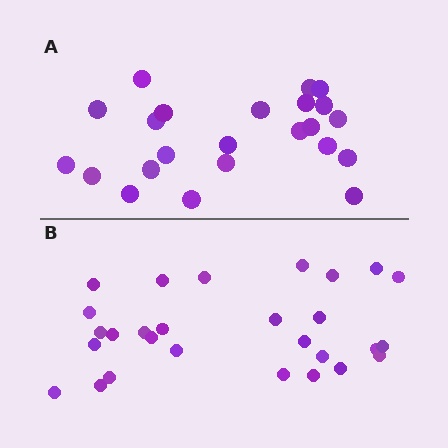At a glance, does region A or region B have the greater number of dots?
Region B (the bottom region) has more dots.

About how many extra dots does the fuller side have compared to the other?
Region B has about 5 more dots than region A.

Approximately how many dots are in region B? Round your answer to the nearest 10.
About 30 dots. (The exact count is 28, which rounds to 30.)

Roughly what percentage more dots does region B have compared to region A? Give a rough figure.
About 20% more.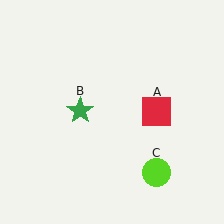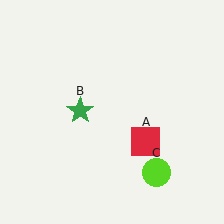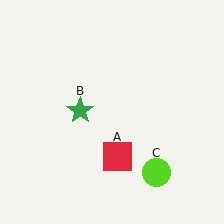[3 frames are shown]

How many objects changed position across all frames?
1 object changed position: red square (object A).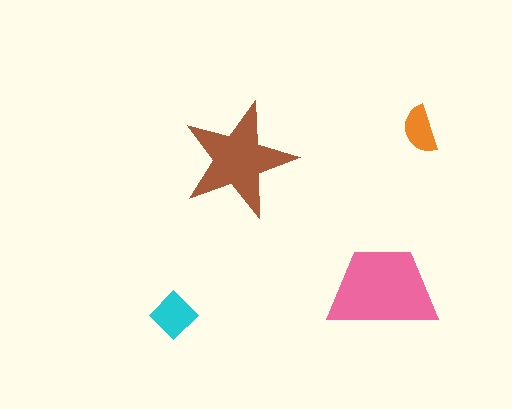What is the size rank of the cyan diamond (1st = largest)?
3rd.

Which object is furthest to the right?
The orange semicircle is rightmost.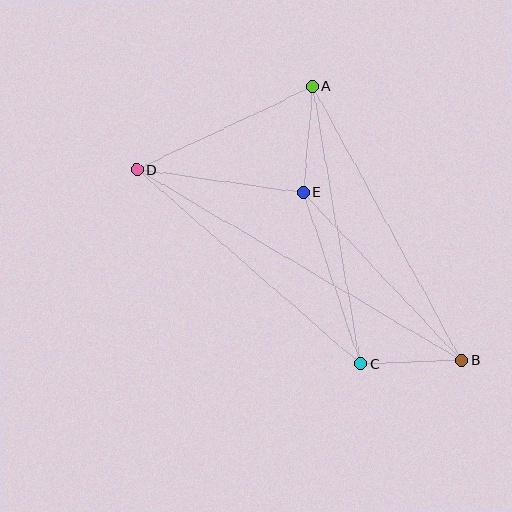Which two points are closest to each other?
Points B and C are closest to each other.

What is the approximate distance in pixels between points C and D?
The distance between C and D is approximately 296 pixels.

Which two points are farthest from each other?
Points B and D are farthest from each other.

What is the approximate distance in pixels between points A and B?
The distance between A and B is approximately 312 pixels.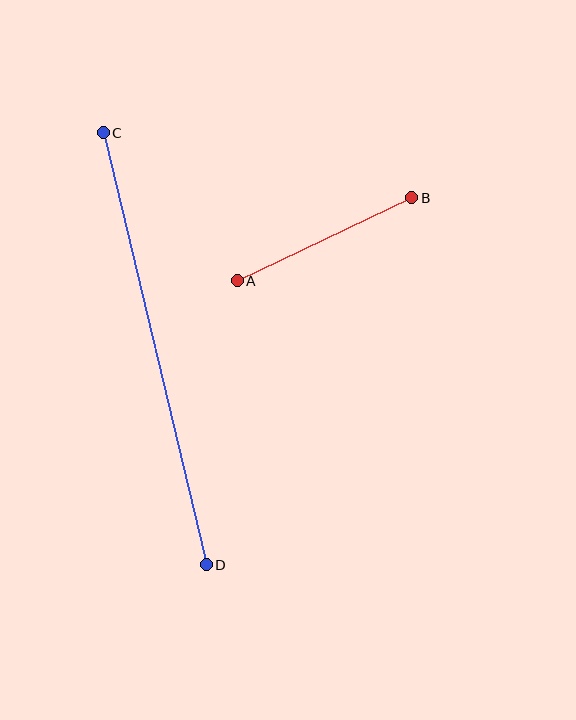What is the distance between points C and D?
The distance is approximately 444 pixels.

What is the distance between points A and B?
The distance is approximately 194 pixels.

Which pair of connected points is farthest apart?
Points C and D are farthest apart.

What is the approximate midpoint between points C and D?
The midpoint is at approximately (155, 349) pixels.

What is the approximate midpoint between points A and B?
The midpoint is at approximately (324, 239) pixels.